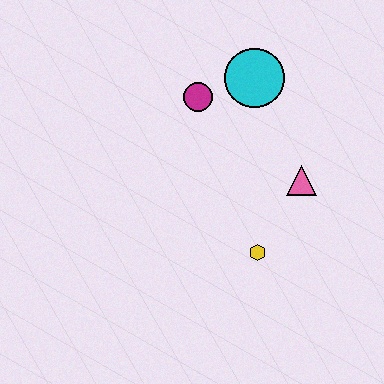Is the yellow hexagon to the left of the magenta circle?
No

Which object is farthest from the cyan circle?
The yellow hexagon is farthest from the cyan circle.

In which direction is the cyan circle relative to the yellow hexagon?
The cyan circle is above the yellow hexagon.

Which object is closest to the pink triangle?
The yellow hexagon is closest to the pink triangle.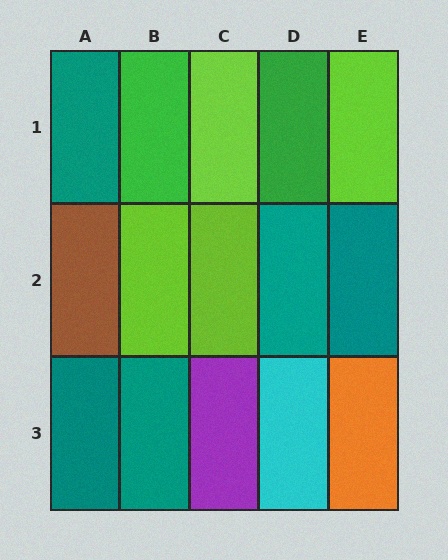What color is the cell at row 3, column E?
Orange.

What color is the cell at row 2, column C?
Lime.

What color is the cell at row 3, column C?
Purple.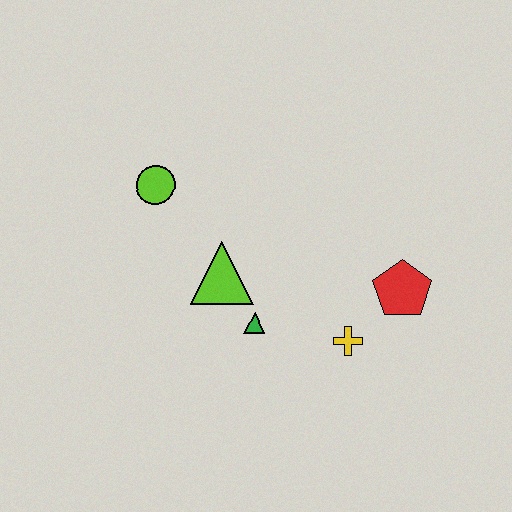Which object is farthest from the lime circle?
The red pentagon is farthest from the lime circle.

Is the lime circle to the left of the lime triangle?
Yes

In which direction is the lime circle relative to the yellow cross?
The lime circle is to the left of the yellow cross.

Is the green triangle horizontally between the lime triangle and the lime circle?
No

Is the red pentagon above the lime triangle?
No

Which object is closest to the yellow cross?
The red pentagon is closest to the yellow cross.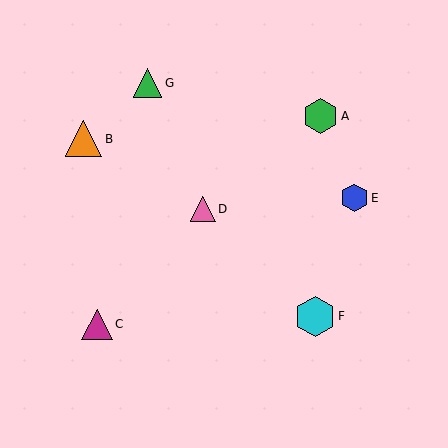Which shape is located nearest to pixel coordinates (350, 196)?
The blue hexagon (labeled E) at (354, 198) is nearest to that location.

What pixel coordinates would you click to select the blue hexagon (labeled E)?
Click at (354, 198) to select the blue hexagon E.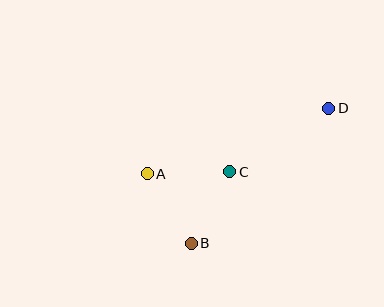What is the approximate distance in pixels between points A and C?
The distance between A and C is approximately 83 pixels.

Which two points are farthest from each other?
Points A and D are farthest from each other.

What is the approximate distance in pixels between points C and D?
The distance between C and D is approximately 118 pixels.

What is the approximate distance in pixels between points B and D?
The distance between B and D is approximately 193 pixels.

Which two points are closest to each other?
Points B and C are closest to each other.